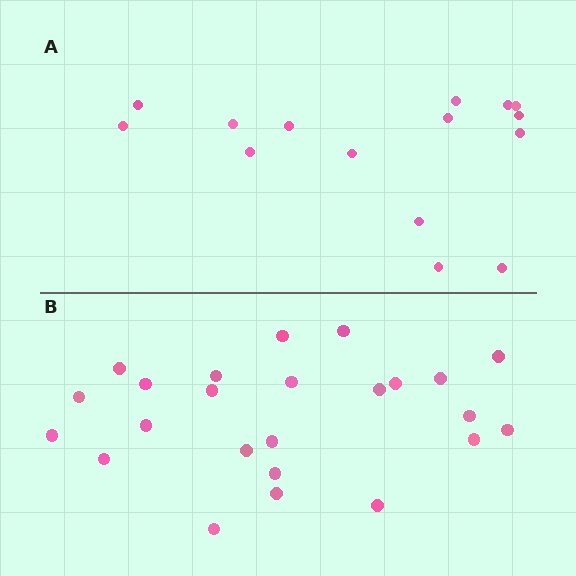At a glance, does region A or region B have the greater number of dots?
Region B (the bottom region) has more dots.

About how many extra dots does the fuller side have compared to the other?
Region B has roughly 8 or so more dots than region A.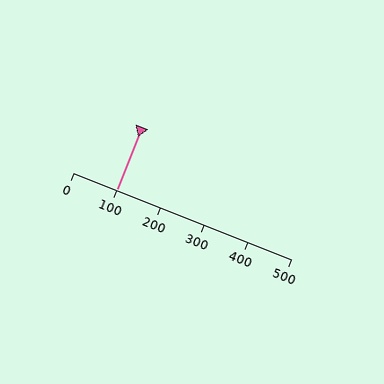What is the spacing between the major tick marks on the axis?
The major ticks are spaced 100 apart.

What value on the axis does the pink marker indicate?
The marker indicates approximately 100.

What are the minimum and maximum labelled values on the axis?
The axis runs from 0 to 500.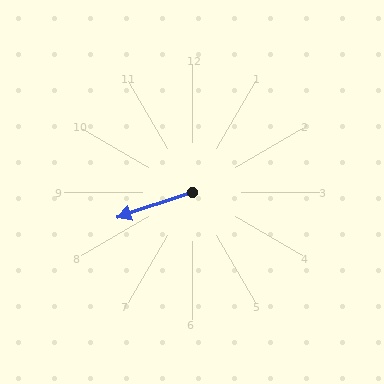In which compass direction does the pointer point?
West.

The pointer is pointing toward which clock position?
Roughly 8 o'clock.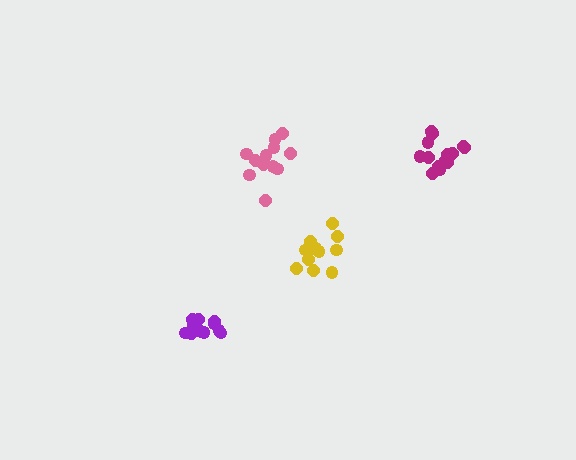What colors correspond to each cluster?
The clusters are colored: pink, yellow, purple, magenta.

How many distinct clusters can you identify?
There are 4 distinct clusters.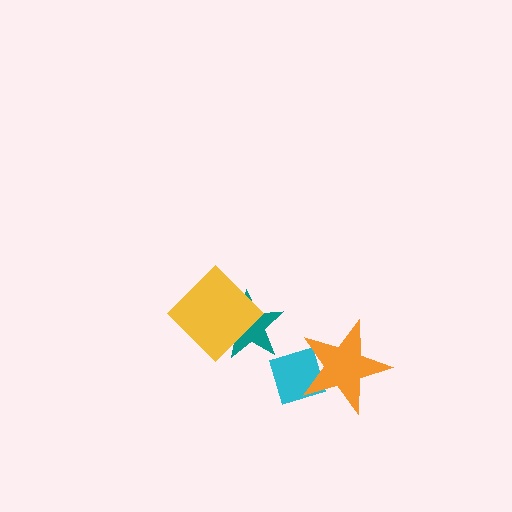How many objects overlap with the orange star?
1 object overlaps with the orange star.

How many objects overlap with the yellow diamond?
1 object overlaps with the yellow diamond.